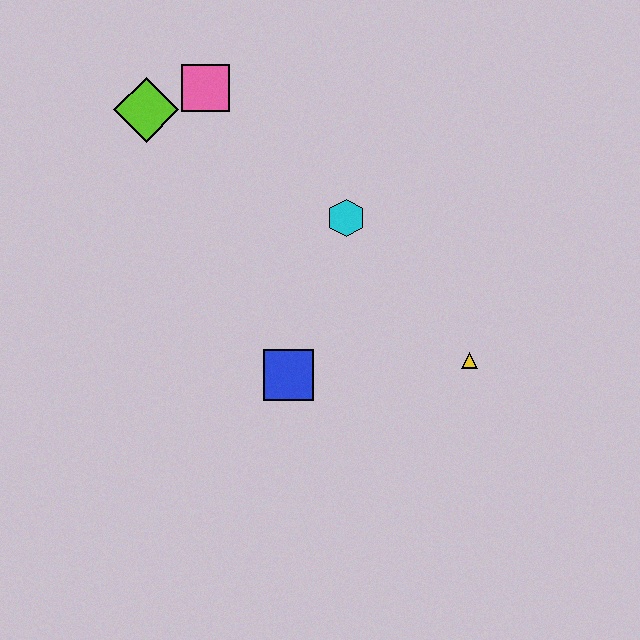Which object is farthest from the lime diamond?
The yellow triangle is farthest from the lime diamond.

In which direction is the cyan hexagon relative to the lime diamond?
The cyan hexagon is to the right of the lime diamond.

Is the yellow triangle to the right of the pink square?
Yes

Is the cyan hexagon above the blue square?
Yes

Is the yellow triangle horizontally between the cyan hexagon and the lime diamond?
No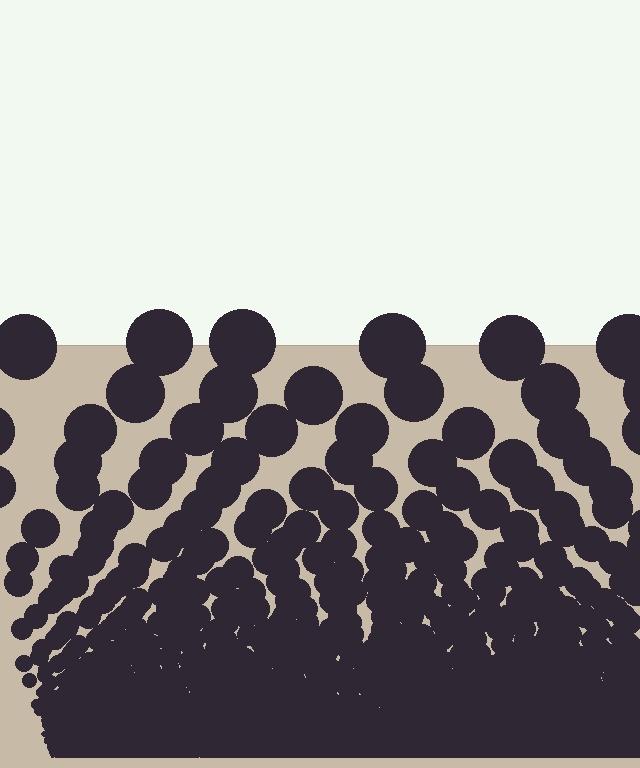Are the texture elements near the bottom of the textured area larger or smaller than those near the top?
Smaller. The gradient is inverted — elements near the bottom are smaller and denser.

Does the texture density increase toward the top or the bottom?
Density increases toward the bottom.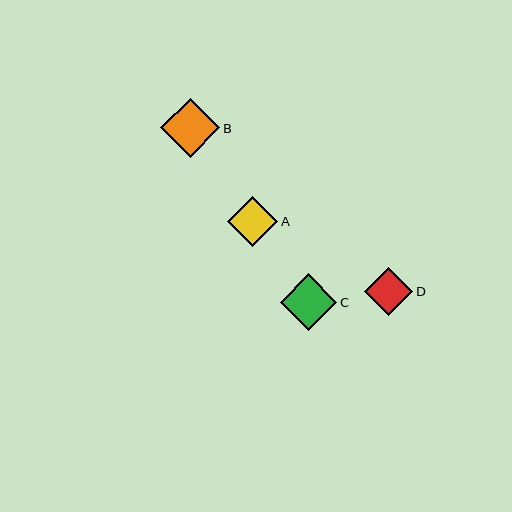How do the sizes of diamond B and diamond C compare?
Diamond B and diamond C are approximately the same size.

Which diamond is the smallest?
Diamond D is the smallest with a size of approximately 48 pixels.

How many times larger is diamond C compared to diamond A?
Diamond C is approximately 1.1 times the size of diamond A.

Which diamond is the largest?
Diamond B is the largest with a size of approximately 60 pixels.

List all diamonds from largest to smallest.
From largest to smallest: B, C, A, D.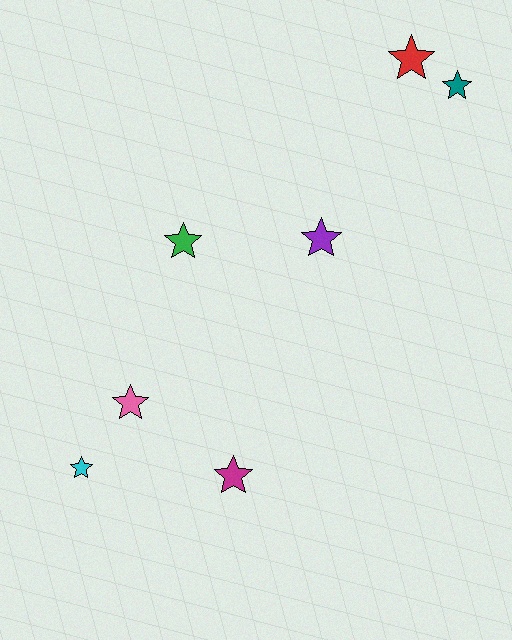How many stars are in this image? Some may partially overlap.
There are 7 stars.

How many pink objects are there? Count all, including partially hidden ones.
There is 1 pink object.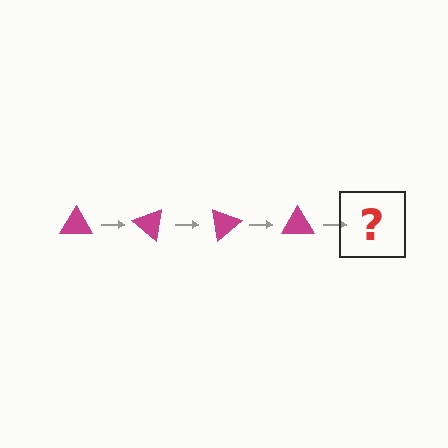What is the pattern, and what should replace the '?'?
The pattern is that the triangle rotates 40 degrees each step. The '?' should be a magenta triangle rotated 160 degrees.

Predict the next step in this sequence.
The next step is a magenta triangle rotated 160 degrees.